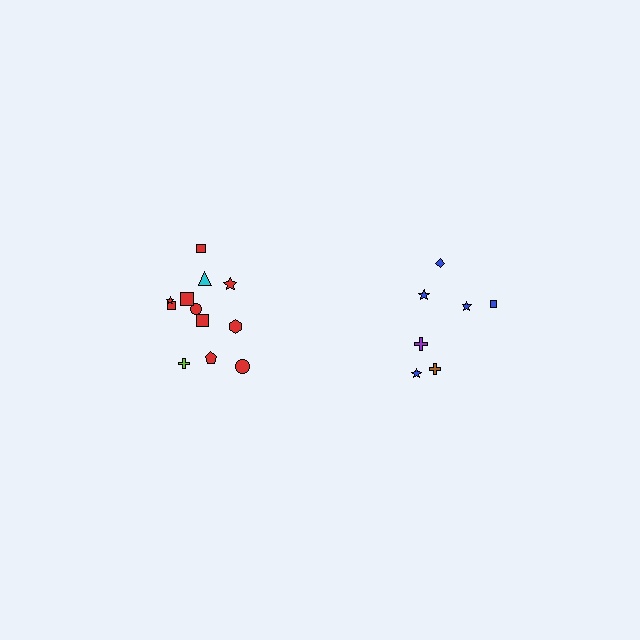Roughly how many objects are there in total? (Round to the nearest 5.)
Roughly 20 objects in total.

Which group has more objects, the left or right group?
The left group.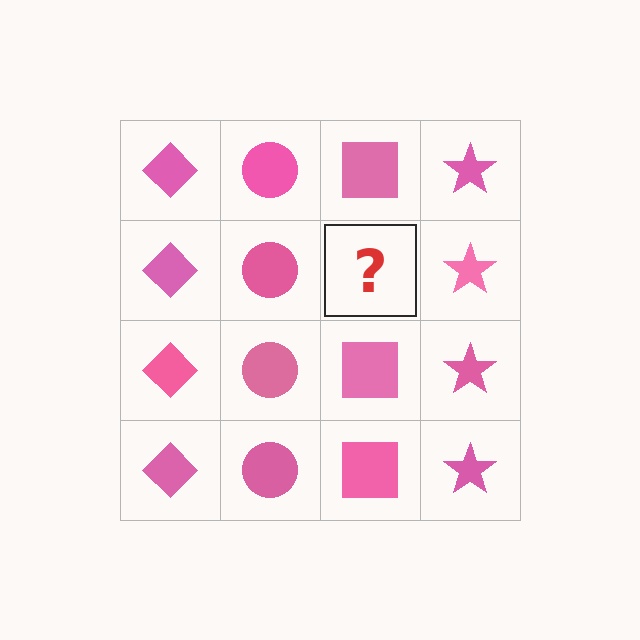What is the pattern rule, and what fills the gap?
The rule is that each column has a consistent shape. The gap should be filled with a pink square.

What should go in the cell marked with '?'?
The missing cell should contain a pink square.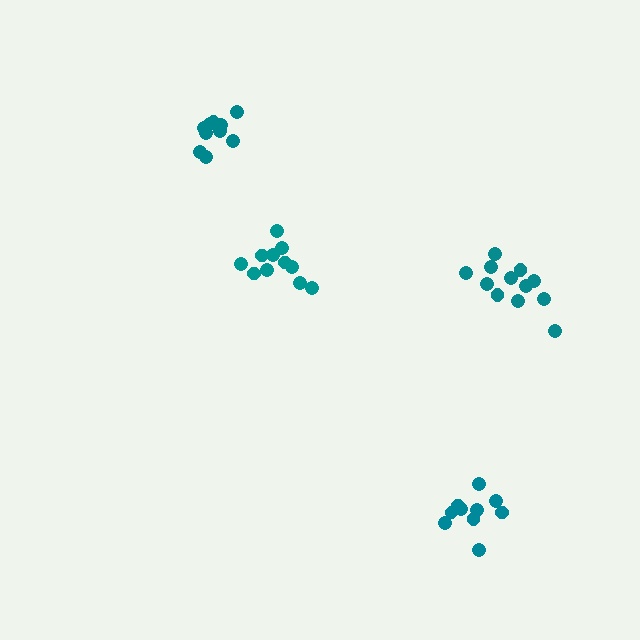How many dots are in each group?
Group 1: 10 dots, Group 2: 12 dots, Group 3: 10 dots, Group 4: 11 dots (43 total).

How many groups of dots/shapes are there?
There are 4 groups.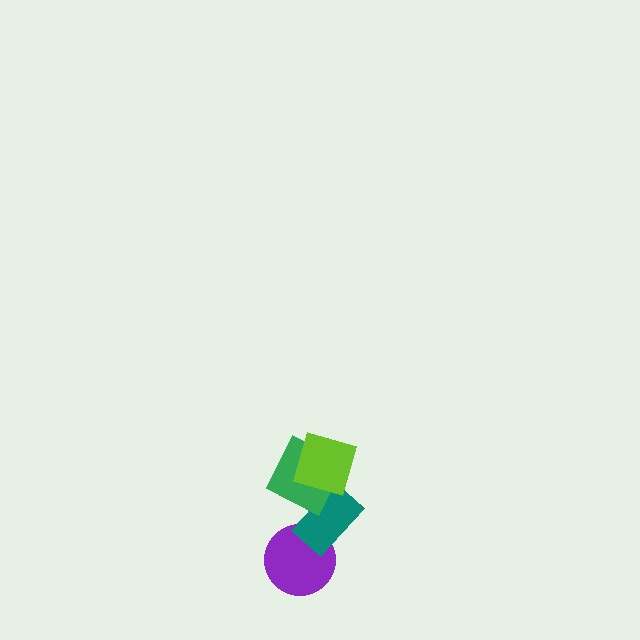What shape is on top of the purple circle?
The teal rectangle is on top of the purple circle.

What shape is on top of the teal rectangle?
The green square is on top of the teal rectangle.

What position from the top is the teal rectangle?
The teal rectangle is 3rd from the top.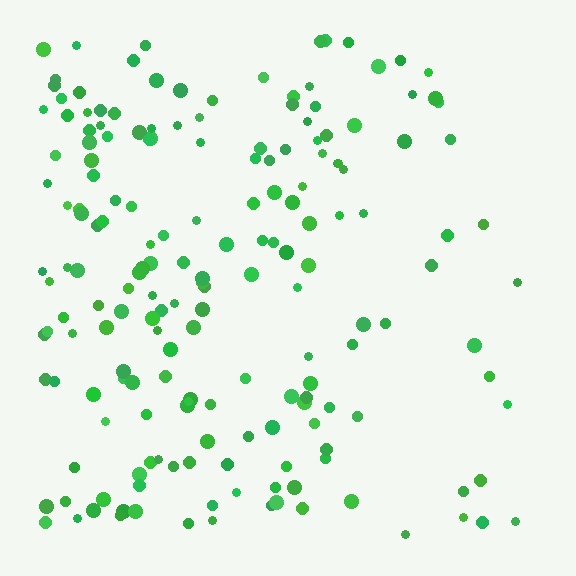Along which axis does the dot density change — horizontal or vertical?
Horizontal.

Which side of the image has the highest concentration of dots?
The left.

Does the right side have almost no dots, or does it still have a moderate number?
Still a moderate number, just noticeably fewer than the left.